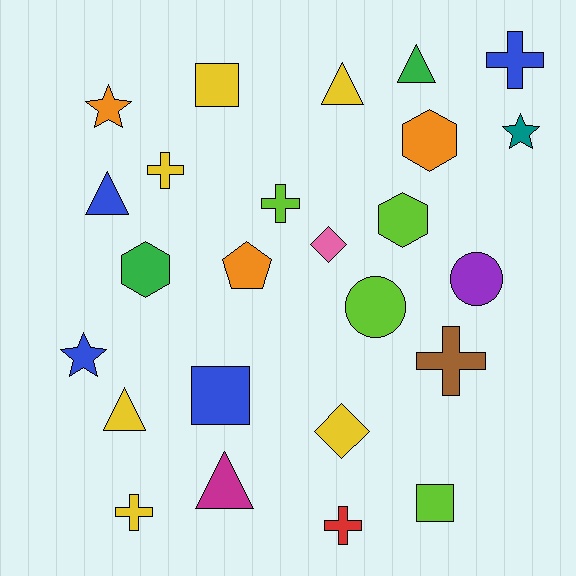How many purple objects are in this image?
There is 1 purple object.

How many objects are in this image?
There are 25 objects.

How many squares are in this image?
There are 3 squares.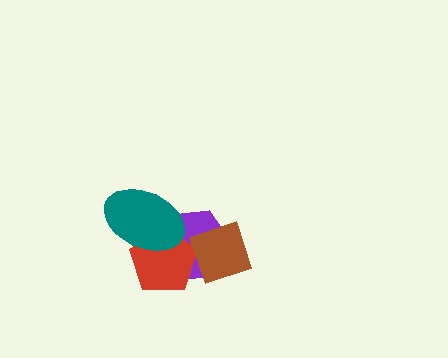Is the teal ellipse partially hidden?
No, no other shape covers it.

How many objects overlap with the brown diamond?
2 objects overlap with the brown diamond.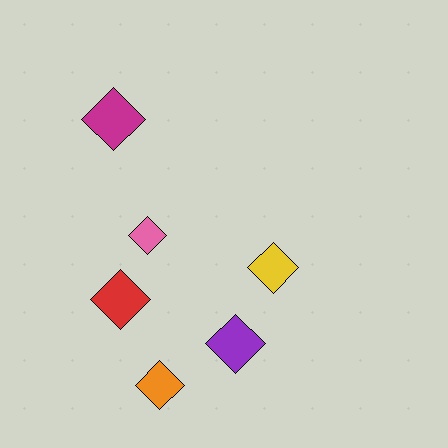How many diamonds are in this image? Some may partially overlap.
There are 6 diamonds.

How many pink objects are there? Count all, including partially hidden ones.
There is 1 pink object.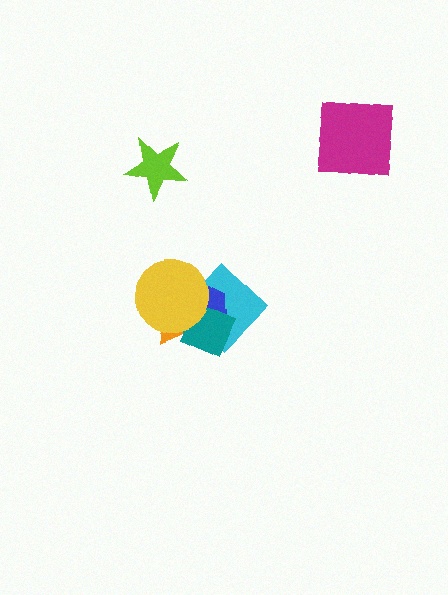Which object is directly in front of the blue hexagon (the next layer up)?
The teal diamond is directly in front of the blue hexagon.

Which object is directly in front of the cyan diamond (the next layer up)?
The blue hexagon is directly in front of the cyan diamond.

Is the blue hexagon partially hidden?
Yes, it is partially covered by another shape.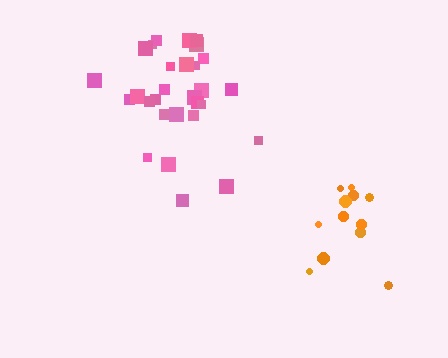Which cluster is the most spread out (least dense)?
Orange.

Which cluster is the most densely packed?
Pink.